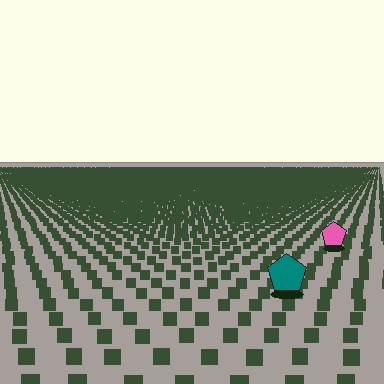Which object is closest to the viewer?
The teal pentagon is closest. The texture marks near it are larger and more spread out.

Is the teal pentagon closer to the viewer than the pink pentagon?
Yes. The teal pentagon is closer — you can tell from the texture gradient: the ground texture is coarser near it.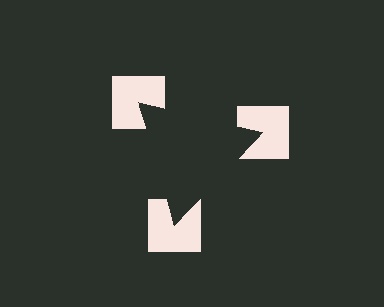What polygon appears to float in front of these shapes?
An illusory triangle — its edges are inferred from the aligned wedge cuts in the notched squares, not physically drawn.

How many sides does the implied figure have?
3 sides.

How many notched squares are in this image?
There are 3 — one at each vertex of the illusory triangle.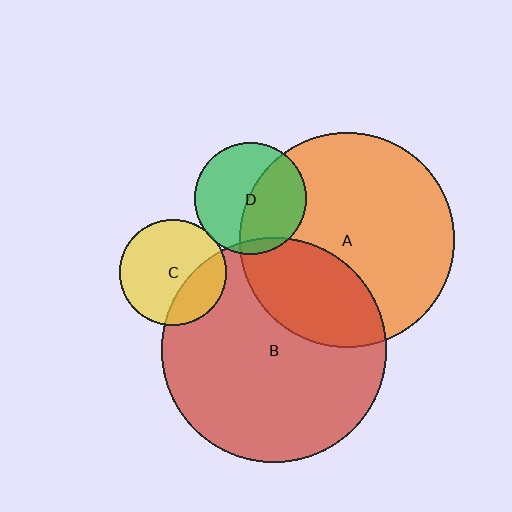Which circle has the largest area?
Circle B (red).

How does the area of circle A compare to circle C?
Approximately 4.1 times.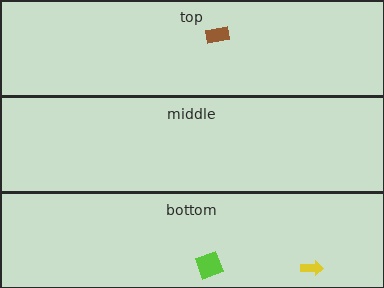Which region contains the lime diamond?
The bottom region.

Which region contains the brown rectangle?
The top region.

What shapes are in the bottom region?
The lime diamond, the yellow arrow.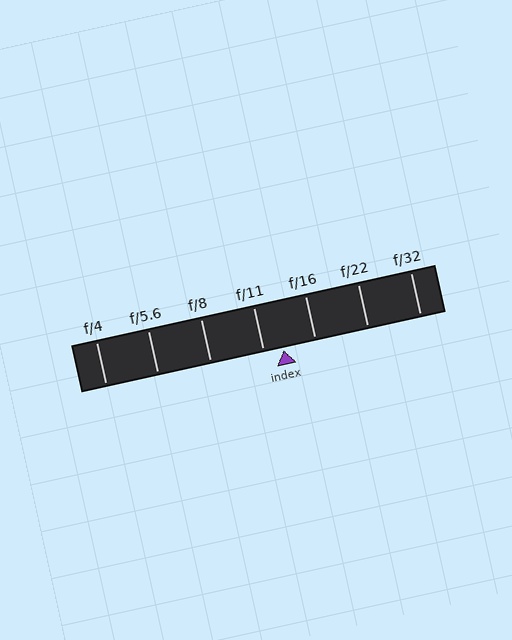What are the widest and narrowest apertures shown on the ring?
The widest aperture shown is f/4 and the narrowest is f/32.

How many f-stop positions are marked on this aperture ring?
There are 7 f-stop positions marked.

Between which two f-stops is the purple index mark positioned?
The index mark is between f/11 and f/16.